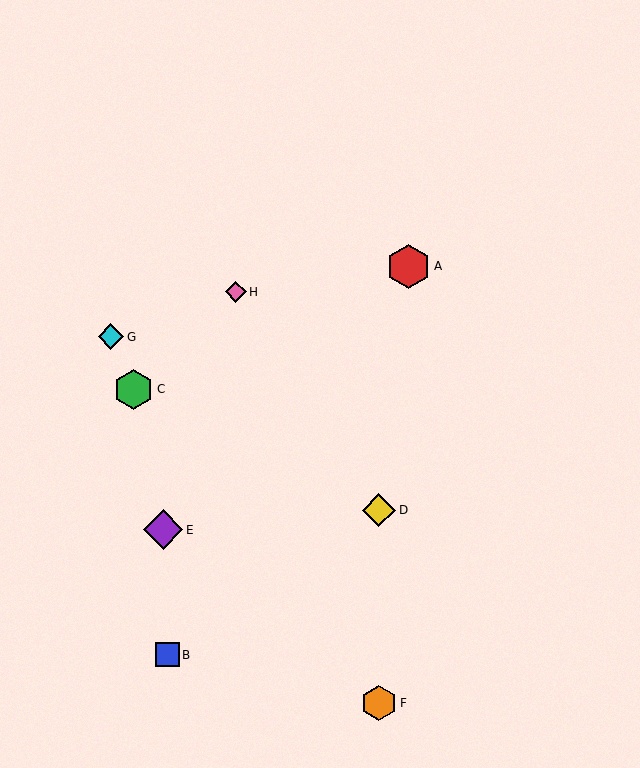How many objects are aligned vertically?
2 objects (D, F) are aligned vertically.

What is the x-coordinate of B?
Object B is at x≈167.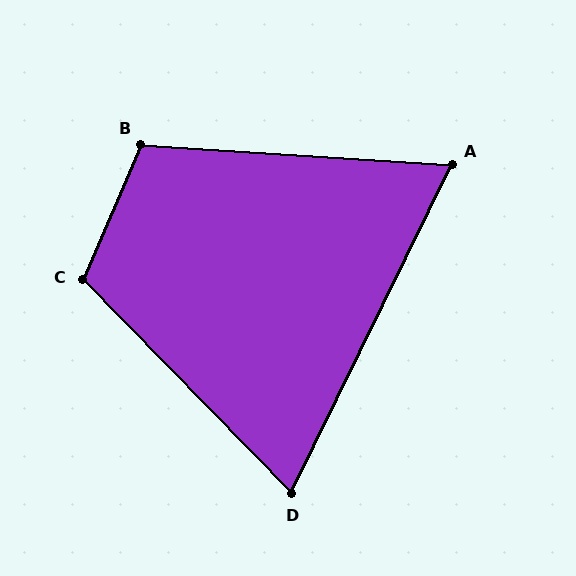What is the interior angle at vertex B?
Approximately 110 degrees (obtuse).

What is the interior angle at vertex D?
Approximately 70 degrees (acute).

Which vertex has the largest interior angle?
C, at approximately 112 degrees.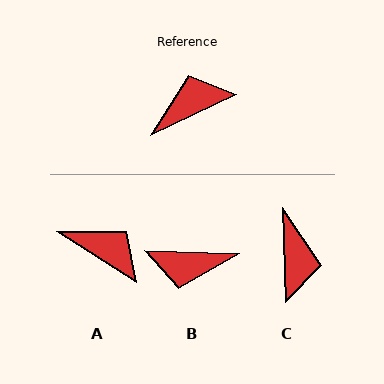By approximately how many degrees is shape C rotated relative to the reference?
Approximately 113 degrees clockwise.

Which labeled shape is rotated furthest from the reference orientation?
B, about 153 degrees away.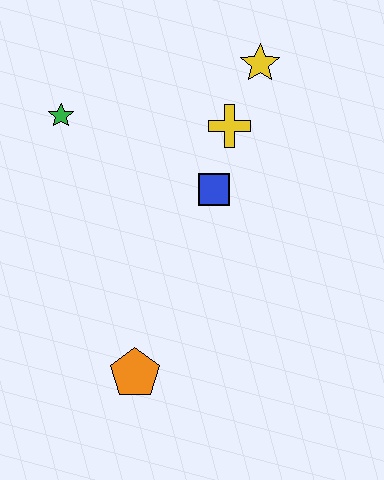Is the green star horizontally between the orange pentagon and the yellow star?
No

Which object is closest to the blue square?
The yellow cross is closest to the blue square.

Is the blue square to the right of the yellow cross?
No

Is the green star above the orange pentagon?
Yes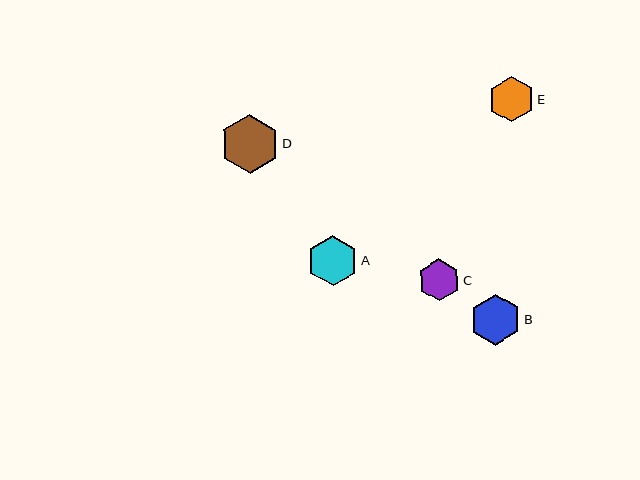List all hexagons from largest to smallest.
From largest to smallest: D, B, A, E, C.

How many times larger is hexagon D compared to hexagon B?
Hexagon D is approximately 1.2 times the size of hexagon B.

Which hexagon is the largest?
Hexagon D is the largest with a size of approximately 59 pixels.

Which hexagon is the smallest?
Hexagon C is the smallest with a size of approximately 42 pixels.